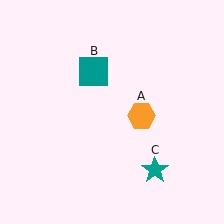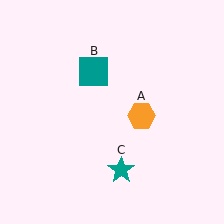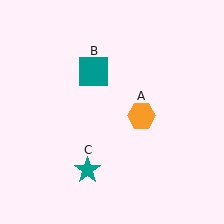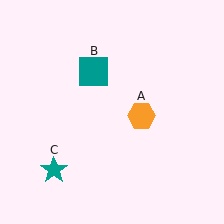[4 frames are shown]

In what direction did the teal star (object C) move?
The teal star (object C) moved left.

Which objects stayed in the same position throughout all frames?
Orange hexagon (object A) and teal square (object B) remained stationary.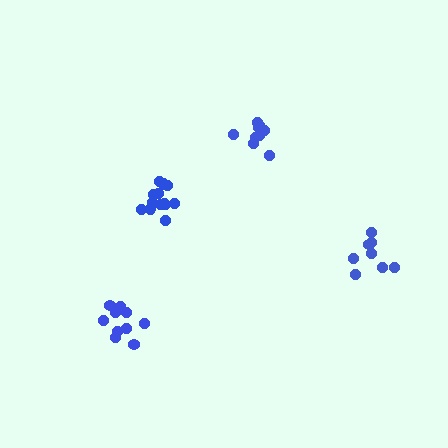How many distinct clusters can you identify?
There are 4 distinct clusters.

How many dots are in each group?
Group 1: 13 dots, Group 2: 9 dots, Group 3: 8 dots, Group 4: 12 dots (42 total).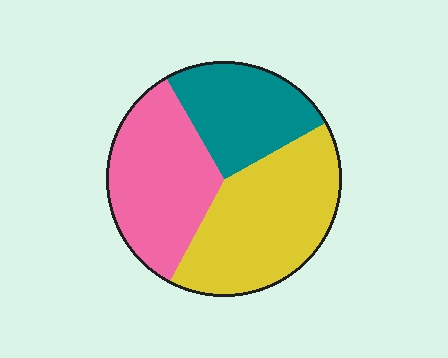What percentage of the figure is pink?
Pink takes up about one third (1/3) of the figure.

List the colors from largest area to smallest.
From largest to smallest: yellow, pink, teal.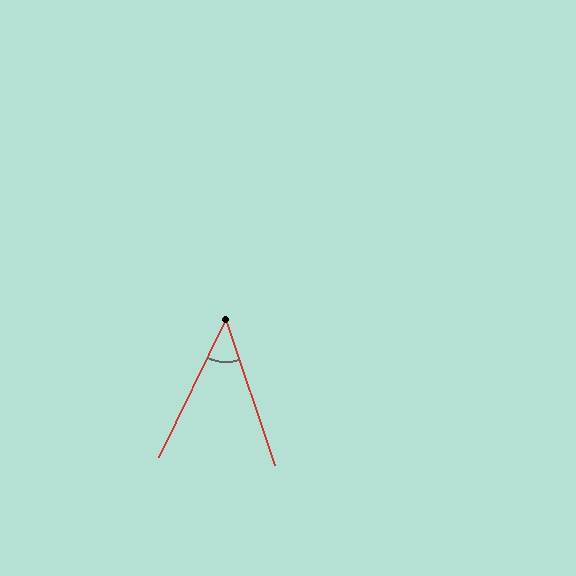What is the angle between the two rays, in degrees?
Approximately 44 degrees.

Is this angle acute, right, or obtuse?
It is acute.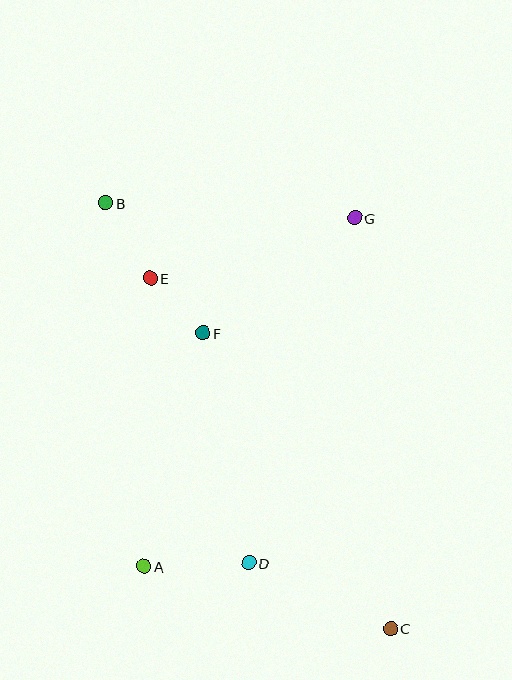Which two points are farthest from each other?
Points B and C are farthest from each other.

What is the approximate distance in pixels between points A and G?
The distance between A and G is approximately 408 pixels.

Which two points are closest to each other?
Points E and F are closest to each other.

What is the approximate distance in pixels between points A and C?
The distance between A and C is approximately 254 pixels.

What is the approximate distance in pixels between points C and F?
The distance between C and F is approximately 350 pixels.